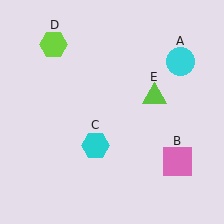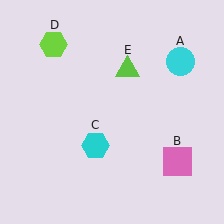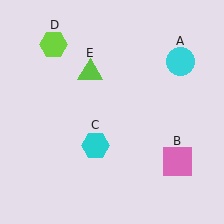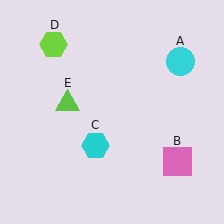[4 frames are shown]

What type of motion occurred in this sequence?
The lime triangle (object E) rotated counterclockwise around the center of the scene.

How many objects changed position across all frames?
1 object changed position: lime triangle (object E).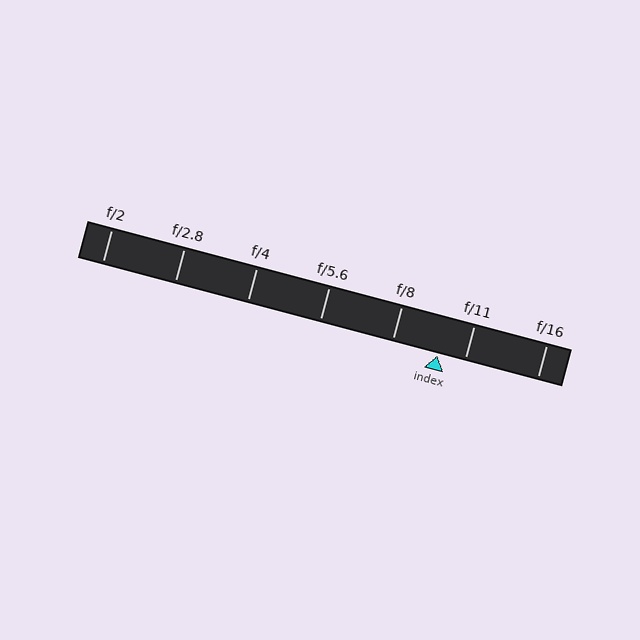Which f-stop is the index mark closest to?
The index mark is closest to f/11.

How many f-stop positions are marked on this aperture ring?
There are 7 f-stop positions marked.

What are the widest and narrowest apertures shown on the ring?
The widest aperture shown is f/2 and the narrowest is f/16.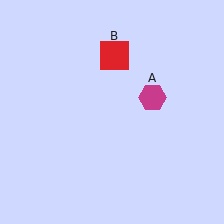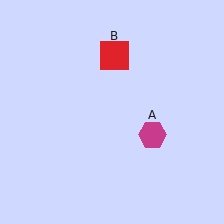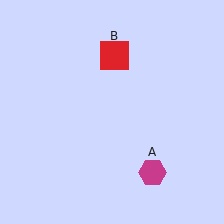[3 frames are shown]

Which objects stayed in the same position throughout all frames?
Red square (object B) remained stationary.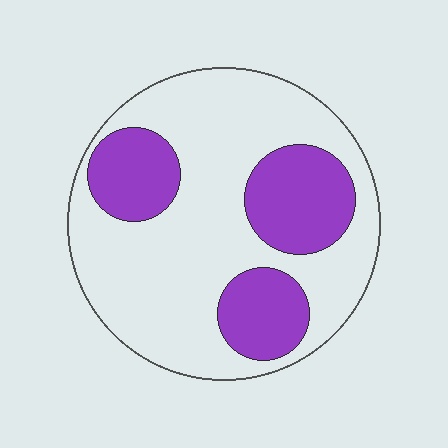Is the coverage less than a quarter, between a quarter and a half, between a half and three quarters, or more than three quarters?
Between a quarter and a half.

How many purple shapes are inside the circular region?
3.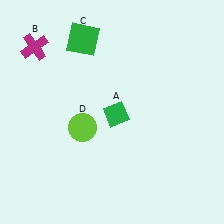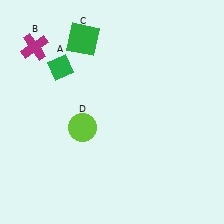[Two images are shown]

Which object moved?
The green diamond (A) moved left.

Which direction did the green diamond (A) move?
The green diamond (A) moved left.